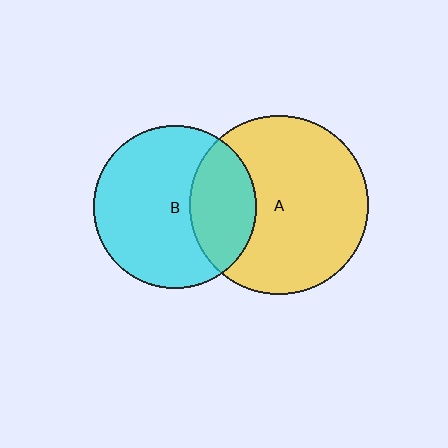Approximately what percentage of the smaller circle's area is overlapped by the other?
Approximately 30%.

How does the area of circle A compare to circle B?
Approximately 1.2 times.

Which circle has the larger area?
Circle A (yellow).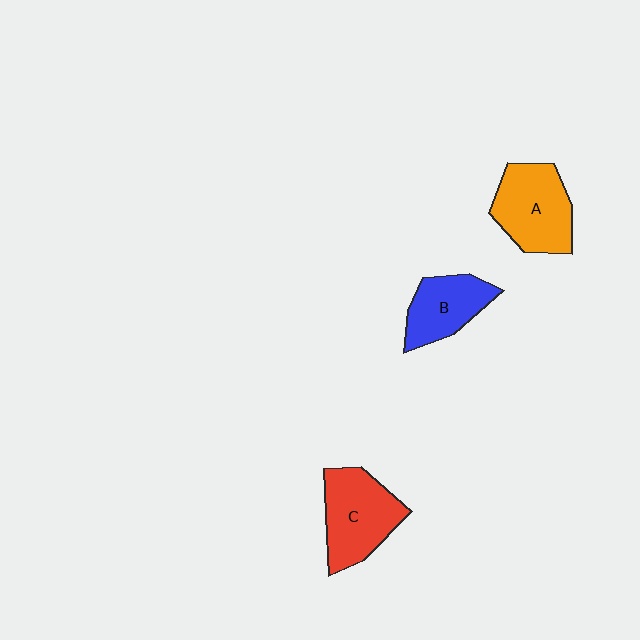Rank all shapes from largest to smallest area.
From largest to smallest: C (red), A (orange), B (blue).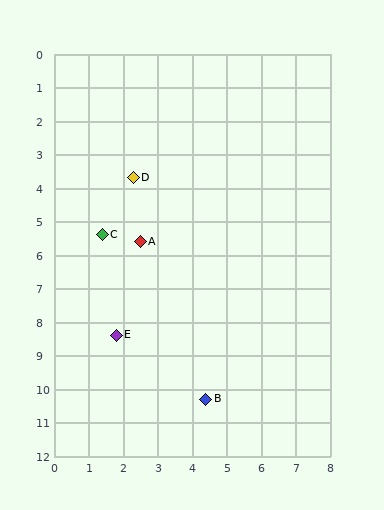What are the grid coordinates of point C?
Point C is at approximately (1.4, 5.4).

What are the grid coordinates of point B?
Point B is at approximately (4.4, 10.3).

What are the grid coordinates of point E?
Point E is at approximately (1.8, 8.4).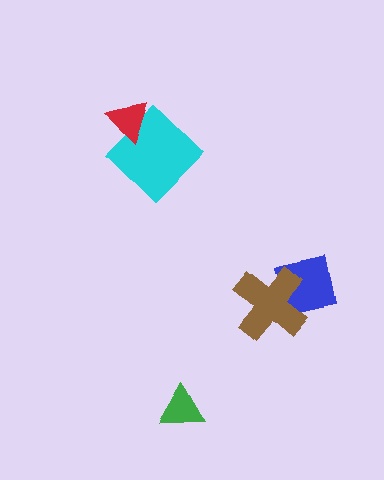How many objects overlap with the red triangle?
1 object overlaps with the red triangle.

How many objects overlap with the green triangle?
0 objects overlap with the green triangle.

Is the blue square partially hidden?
Yes, it is partially covered by another shape.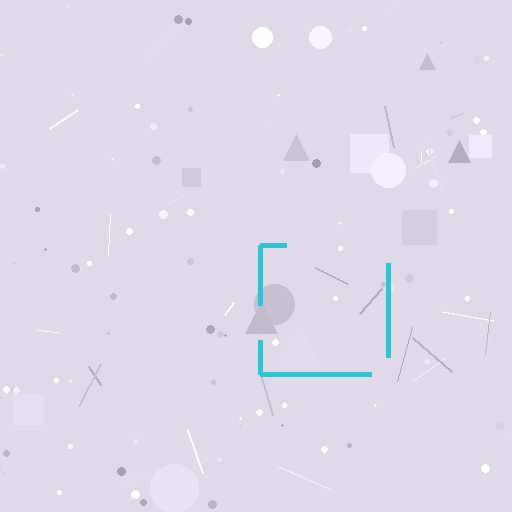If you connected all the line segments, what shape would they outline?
They would outline a square.